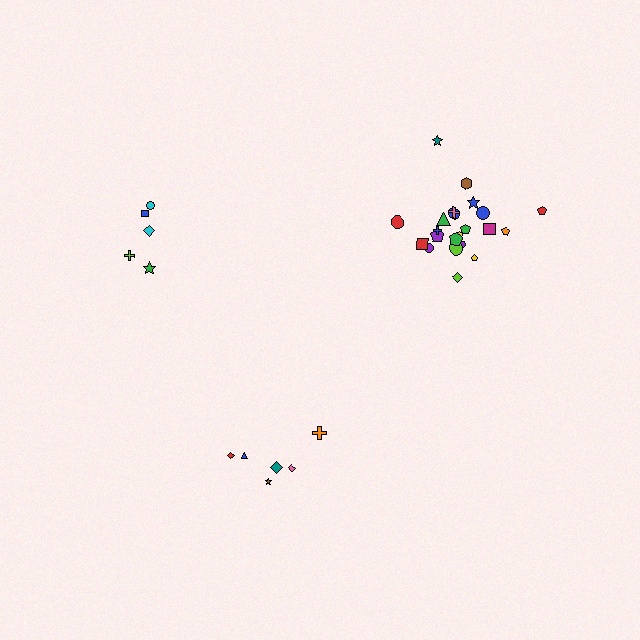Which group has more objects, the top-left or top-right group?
The top-right group.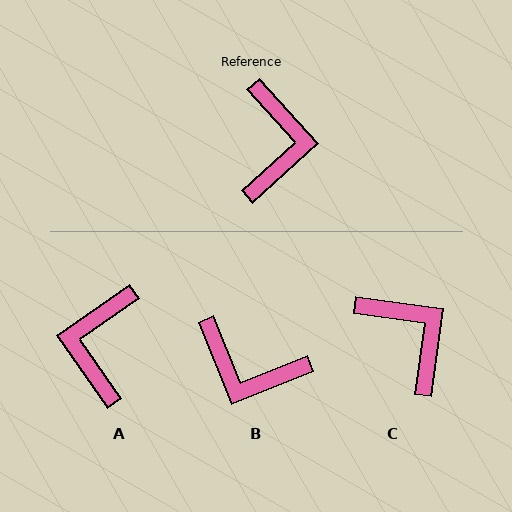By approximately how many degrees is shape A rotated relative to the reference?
Approximately 173 degrees counter-clockwise.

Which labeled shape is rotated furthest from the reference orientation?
A, about 173 degrees away.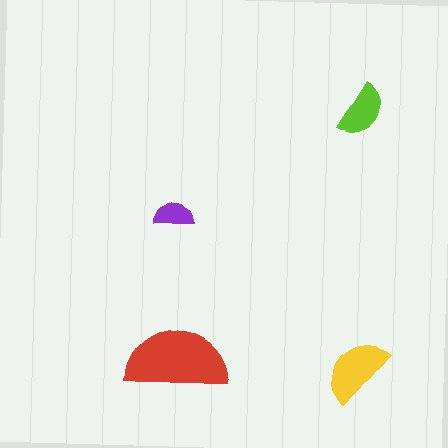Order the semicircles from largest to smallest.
the red one, the yellow one, the lime one, the purple one.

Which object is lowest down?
The yellow semicircle is bottommost.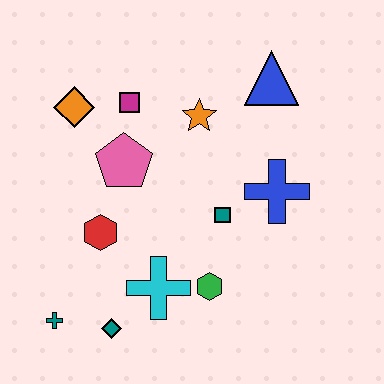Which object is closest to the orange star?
The magenta square is closest to the orange star.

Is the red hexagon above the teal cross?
Yes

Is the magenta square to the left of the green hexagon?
Yes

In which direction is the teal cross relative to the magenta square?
The teal cross is below the magenta square.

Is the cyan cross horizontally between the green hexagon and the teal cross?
Yes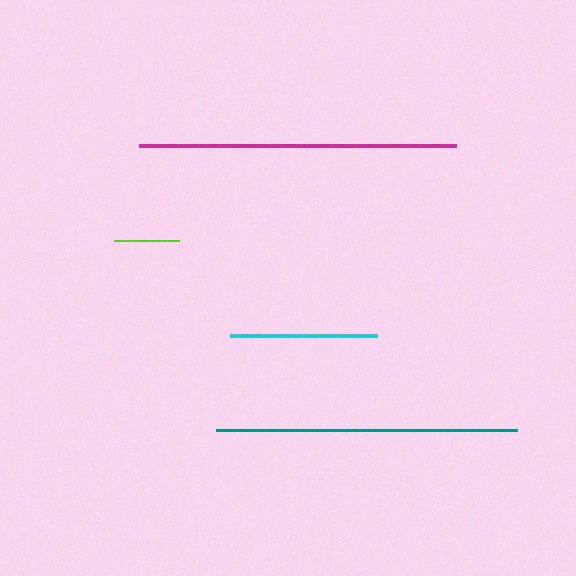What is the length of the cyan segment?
The cyan segment is approximately 147 pixels long.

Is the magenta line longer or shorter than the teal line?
The magenta line is longer than the teal line.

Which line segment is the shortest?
The lime line is the shortest at approximately 65 pixels.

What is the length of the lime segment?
The lime segment is approximately 65 pixels long.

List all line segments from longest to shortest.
From longest to shortest: magenta, teal, cyan, lime.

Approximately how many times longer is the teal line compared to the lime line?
The teal line is approximately 4.6 times the length of the lime line.